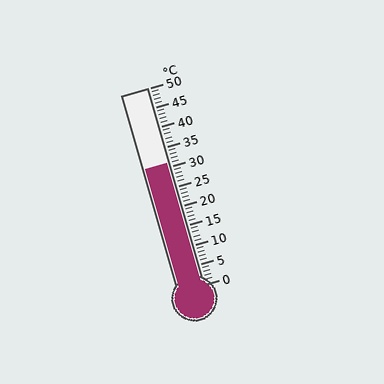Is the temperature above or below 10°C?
The temperature is above 10°C.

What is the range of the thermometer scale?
The thermometer scale ranges from 0°C to 50°C.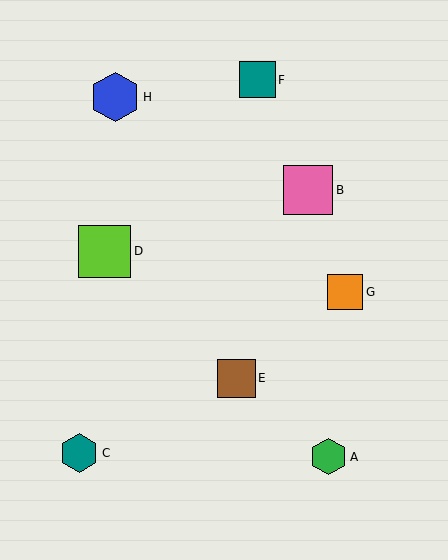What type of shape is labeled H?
Shape H is a blue hexagon.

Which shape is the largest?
The lime square (labeled D) is the largest.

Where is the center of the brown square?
The center of the brown square is at (236, 378).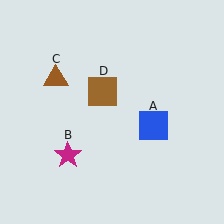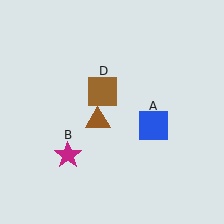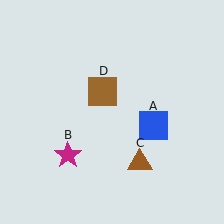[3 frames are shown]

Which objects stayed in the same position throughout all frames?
Blue square (object A) and magenta star (object B) and brown square (object D) remained stationary.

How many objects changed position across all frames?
1 object changed position: brown triangle (object C).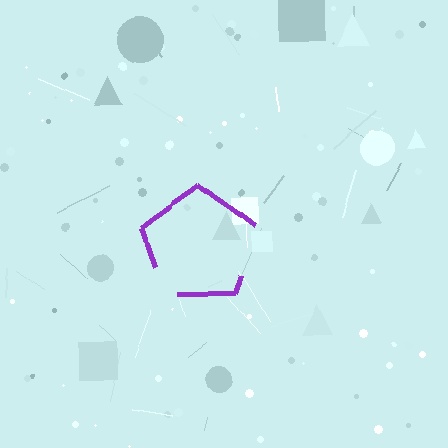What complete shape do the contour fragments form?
The contour fragments form a pentagon.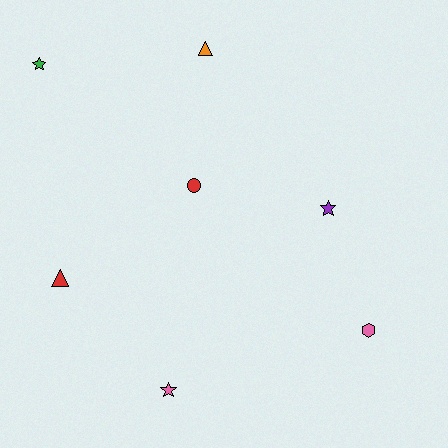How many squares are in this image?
There are no squares.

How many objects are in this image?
There are 7 objects.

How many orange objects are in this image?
There is 1 orange object.